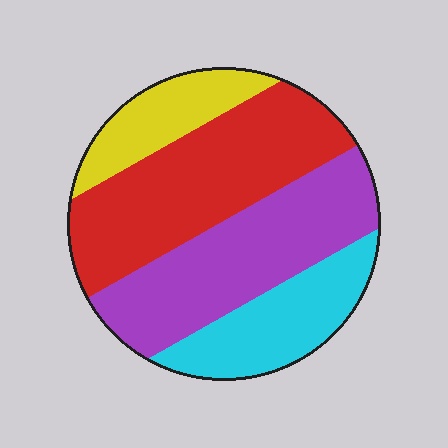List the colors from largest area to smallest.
From largest to smallest: red, purple, cyan, yellow.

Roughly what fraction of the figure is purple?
Purple covers roughly 30% of the figure.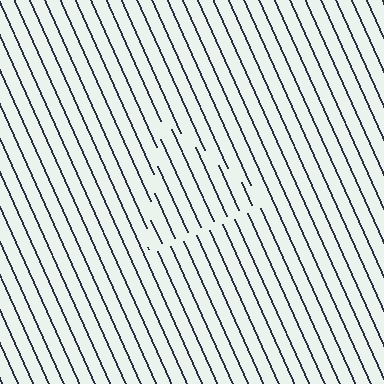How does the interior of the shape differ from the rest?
The interior of the shape contains the same grating, shifted by half a period — the contour is defined by the phase discontinuity where line-ends from the inner and outer gratings abut.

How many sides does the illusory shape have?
3 sides — the line-ends trace a triangle.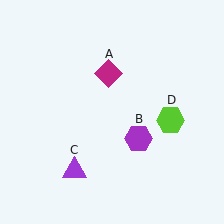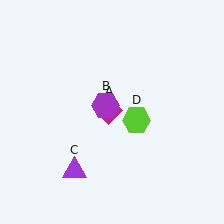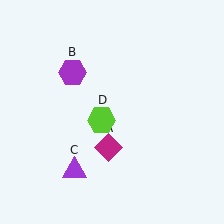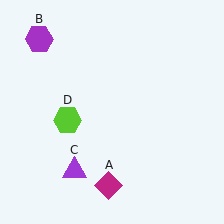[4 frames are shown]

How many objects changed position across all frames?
3 objects changed position: magenta diamond (object A), purple hexagon (object B), lime hexagon (object D).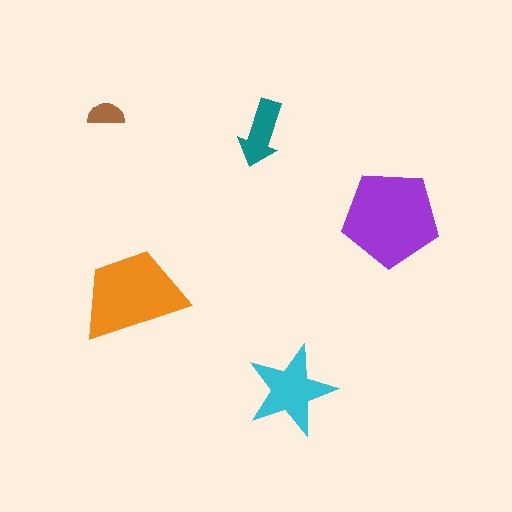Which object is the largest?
The purple pentagon.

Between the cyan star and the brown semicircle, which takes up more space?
The cyan star.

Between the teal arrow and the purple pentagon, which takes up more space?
The purple pentagon.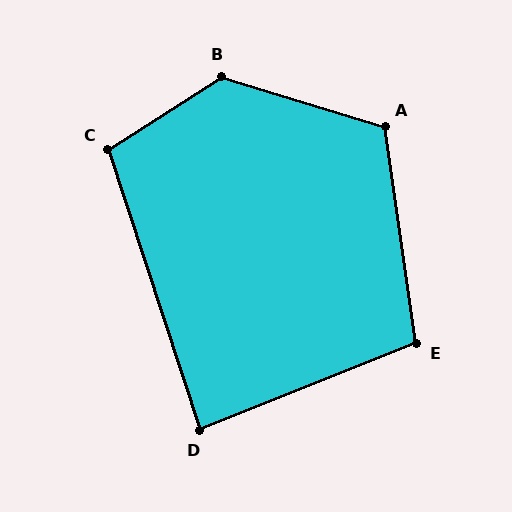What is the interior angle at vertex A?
Approximately 115 degrees (obtuse).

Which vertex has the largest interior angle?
B, at approximately 130 degrees.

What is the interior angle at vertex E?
Approximately 103 degrees (obtuse).